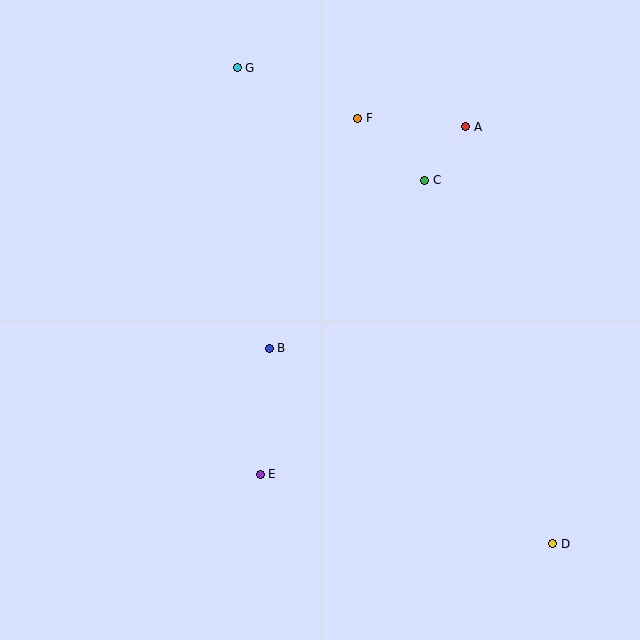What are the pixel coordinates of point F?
Point F is at (358, 118).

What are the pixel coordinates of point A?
Point A is at (466, 127).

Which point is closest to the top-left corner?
Point G is closest to the top-left corner.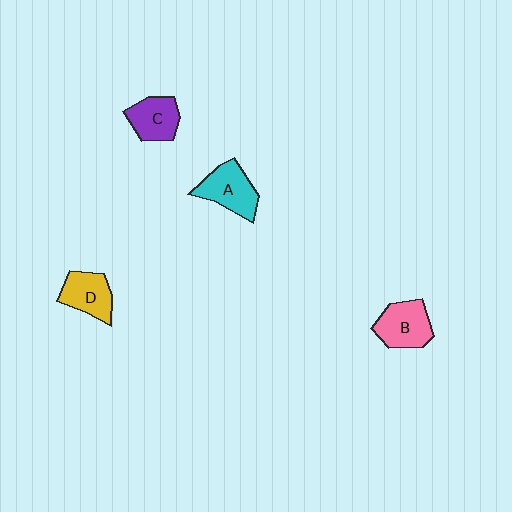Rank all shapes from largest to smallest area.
From largest to smallest: A (cyan), B (pink), D (yellow), C (purple).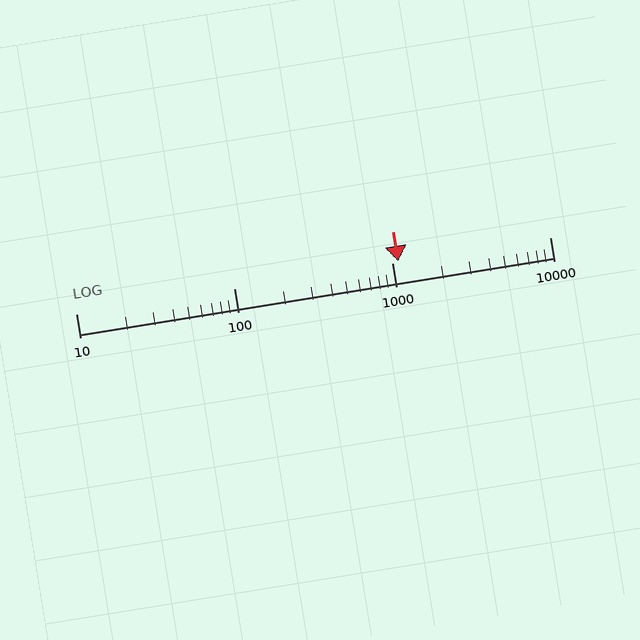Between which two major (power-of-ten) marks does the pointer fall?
The pointer is between 1000 and 10000.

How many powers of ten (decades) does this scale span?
The scale spans 3 decades, from 10 to 10000.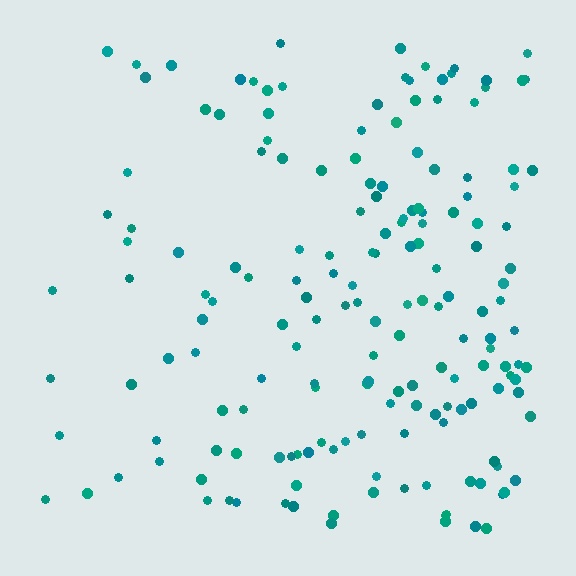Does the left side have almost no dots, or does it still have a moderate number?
Still a moderate number, just noticeably fewer than the right.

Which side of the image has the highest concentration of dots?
The right.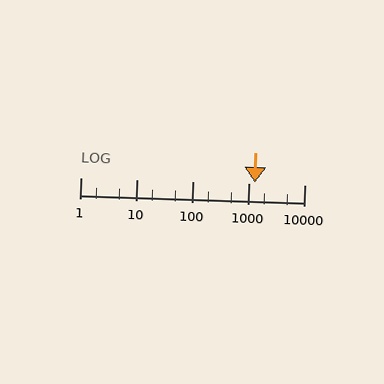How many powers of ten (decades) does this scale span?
The scale spans 4 decades, from 1 to 10000.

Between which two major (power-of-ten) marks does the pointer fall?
The pointer is between 1000 and 10000.